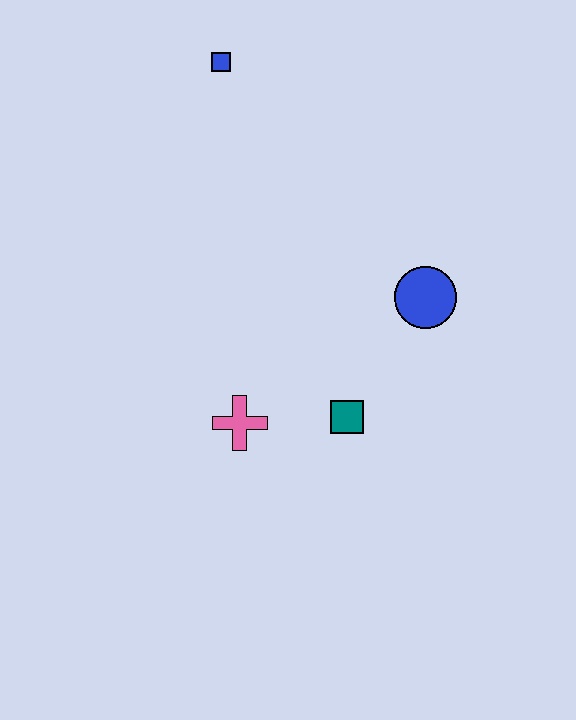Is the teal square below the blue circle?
Yes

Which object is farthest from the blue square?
The teal square is farthest from the blue square.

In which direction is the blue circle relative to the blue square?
The blue circle is below the blue square.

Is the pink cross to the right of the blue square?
Yes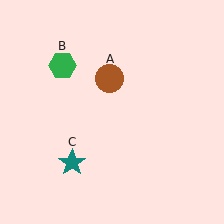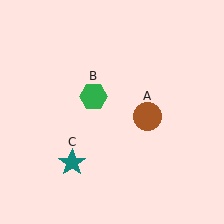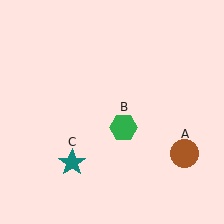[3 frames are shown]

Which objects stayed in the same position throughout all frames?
Teal star (object C) remained stationary.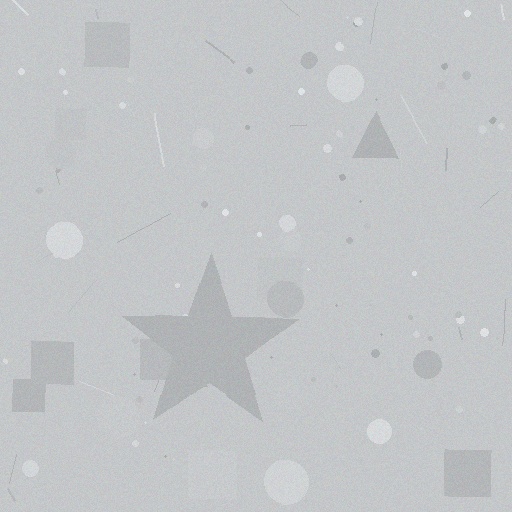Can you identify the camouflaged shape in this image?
The camouflaged shape is a star.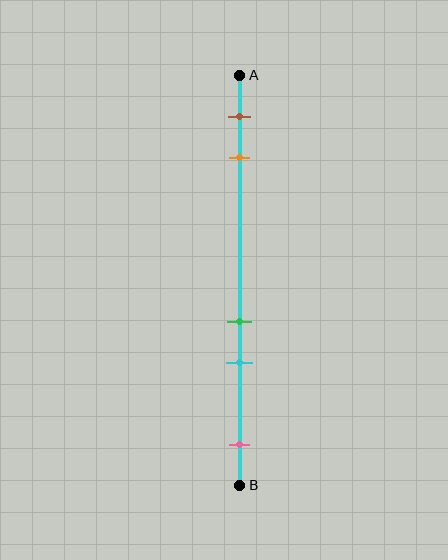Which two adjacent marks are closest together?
The green and cyan marks are the closest adjacent pair.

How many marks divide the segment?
There are 5 marks dividing the segment.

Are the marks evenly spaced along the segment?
No, the marks are not evenly spaced.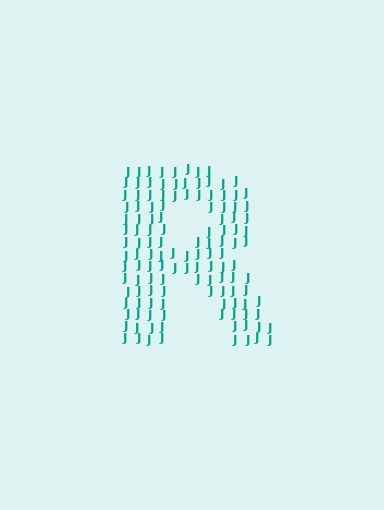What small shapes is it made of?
It is made of small letter J's.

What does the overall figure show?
The overall figure shows the letter R.